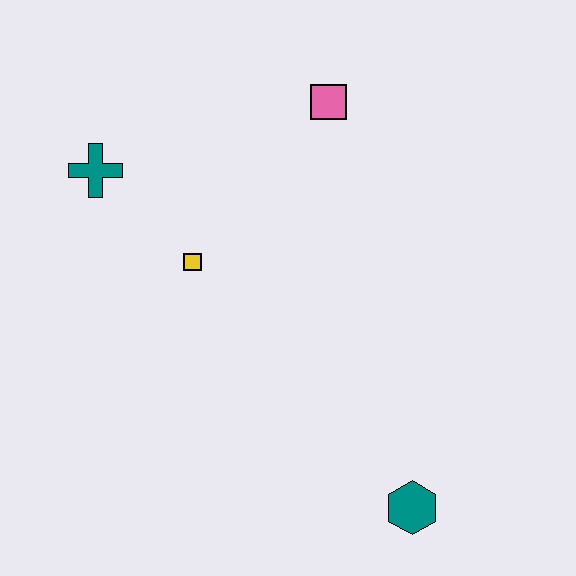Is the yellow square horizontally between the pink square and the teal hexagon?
No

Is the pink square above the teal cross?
Yes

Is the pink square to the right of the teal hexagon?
No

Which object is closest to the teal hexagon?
The yellow square is closest to the teal hexagon.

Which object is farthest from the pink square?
The teal hexagon is farthest from the pink square.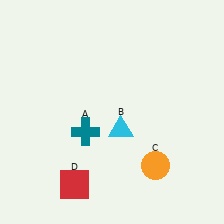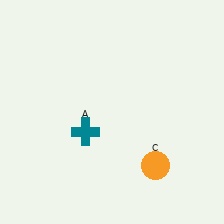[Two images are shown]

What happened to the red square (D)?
The red square (D) was removed in Image 2. It was in the bottom-left area of Image 1.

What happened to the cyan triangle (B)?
The cyan triangle (B) was removed in Image 2. It was in the bottom-right area of Image 1.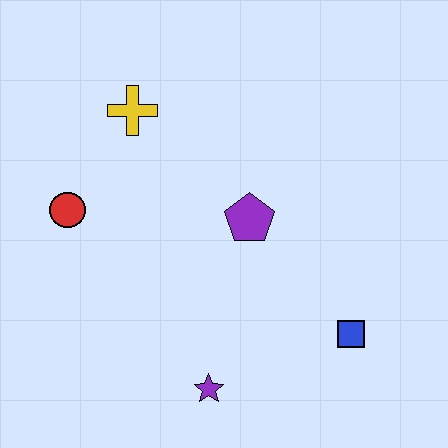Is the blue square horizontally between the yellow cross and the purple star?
No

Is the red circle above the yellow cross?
No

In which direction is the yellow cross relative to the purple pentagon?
The yellow cross is to the left of the purple pentagon.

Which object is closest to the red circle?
The yellow cross is closest to the red circle.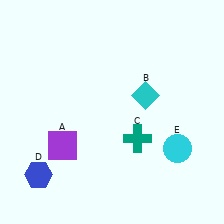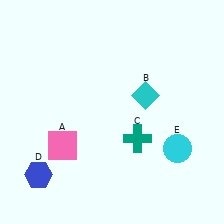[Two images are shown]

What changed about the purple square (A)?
In Image 1, A is purple. In Image 2, it changed to pink.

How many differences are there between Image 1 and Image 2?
There is 1 difference between the two images.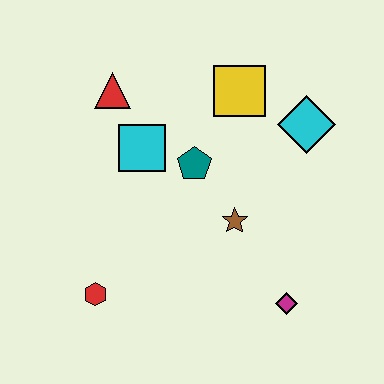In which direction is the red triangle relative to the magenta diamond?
The red triangle is above the magenta diamond.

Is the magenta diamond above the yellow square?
No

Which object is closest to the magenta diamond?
The brown star is closest to the magenta diamond.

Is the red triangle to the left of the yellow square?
Yes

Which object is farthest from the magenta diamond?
The red triangle is farthest from the magenta diamond.